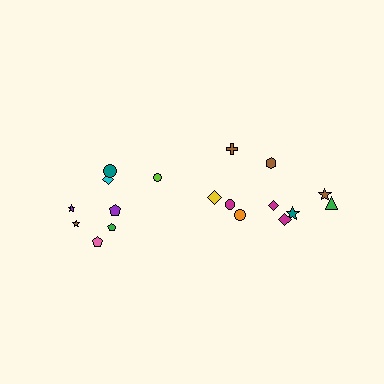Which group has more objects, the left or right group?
The right group.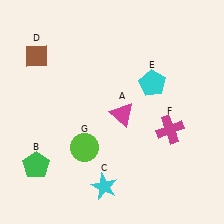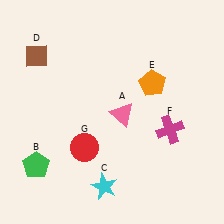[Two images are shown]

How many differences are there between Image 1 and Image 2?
There are 3 differences between the two images.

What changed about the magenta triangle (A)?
In Image 1, A is magenta. In Image 2, it changed to pink.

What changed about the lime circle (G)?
In Image 1, G is lime. In Image 2, it changed to red.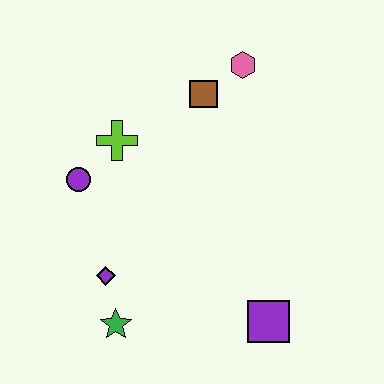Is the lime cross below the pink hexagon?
Yes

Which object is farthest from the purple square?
The pink hexagon is farthest from the purple square.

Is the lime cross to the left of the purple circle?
No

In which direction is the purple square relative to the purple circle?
The purple square is to the right of the purple circle.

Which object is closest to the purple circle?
The lime cross is closest to the purple circle.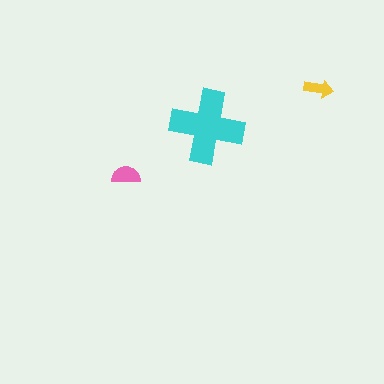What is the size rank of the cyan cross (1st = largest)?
1st.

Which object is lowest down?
The pink semicircle is bottommost.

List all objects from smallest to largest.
The yellow arrow, the pink semicircle, the cyan cross.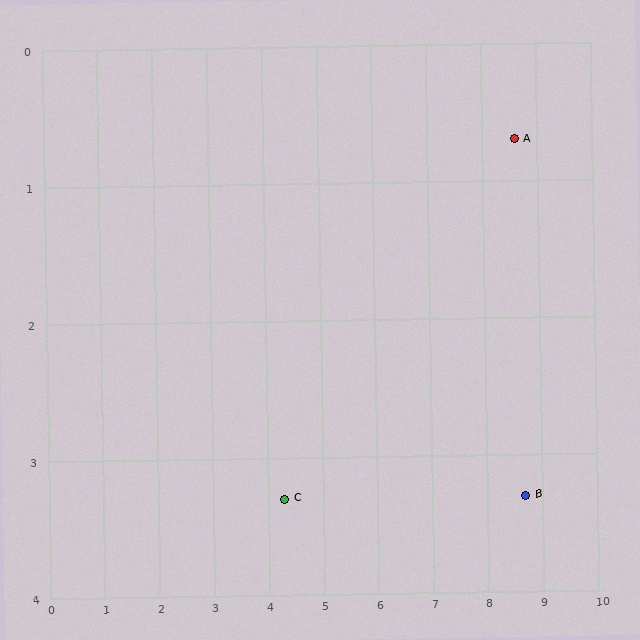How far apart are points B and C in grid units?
Points B and C are about 4.4 grid units apart.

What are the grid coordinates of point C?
Point C is at approximately (4.3, 3.3).